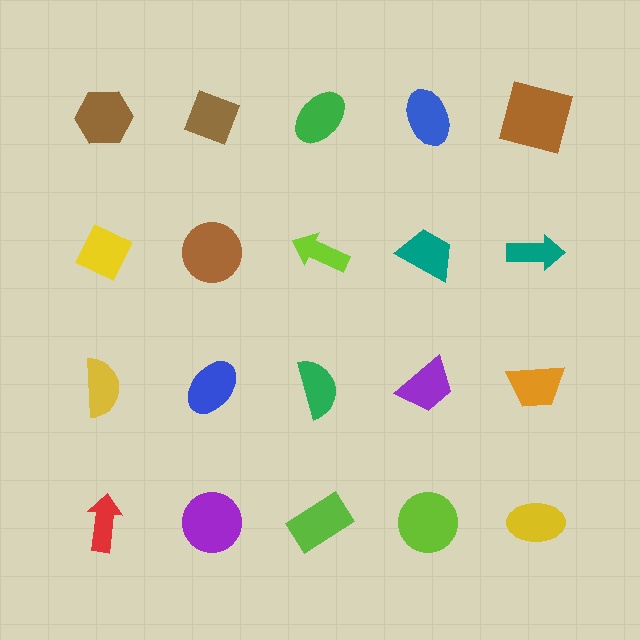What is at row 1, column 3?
A green ellipse.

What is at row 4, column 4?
A lime circle.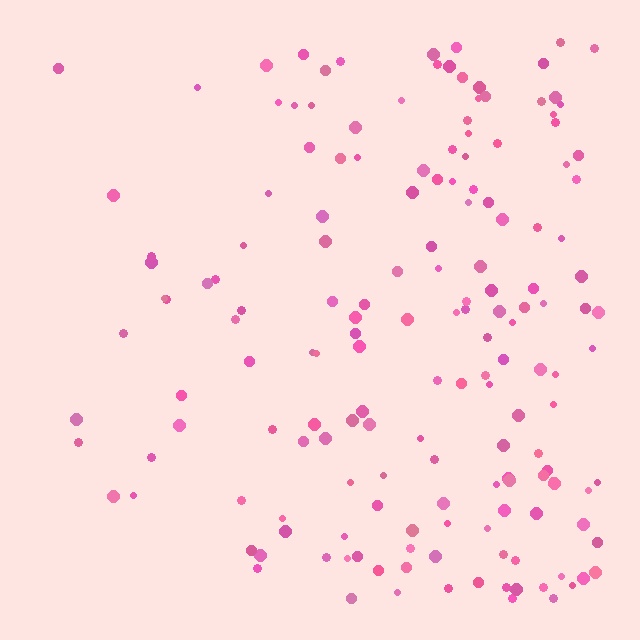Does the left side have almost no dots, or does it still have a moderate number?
Still a moderate number, just noticeably fewer than the right.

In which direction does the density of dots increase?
From left to right, with the right side densest.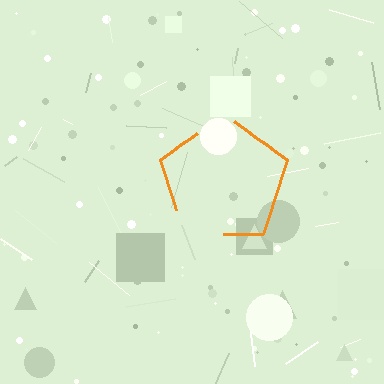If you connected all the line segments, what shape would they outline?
They would outline a pentagon.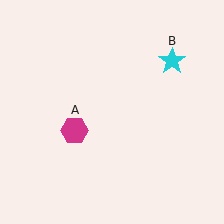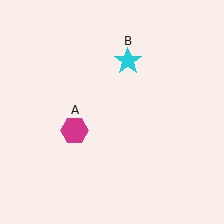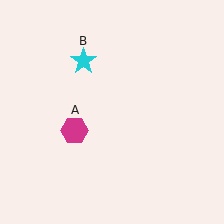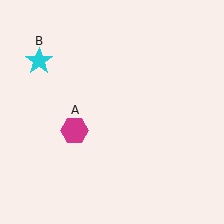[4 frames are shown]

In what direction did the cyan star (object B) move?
The cyan star (object B) moved left.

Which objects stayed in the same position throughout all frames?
Magenta hexagon (object A) remained stationary.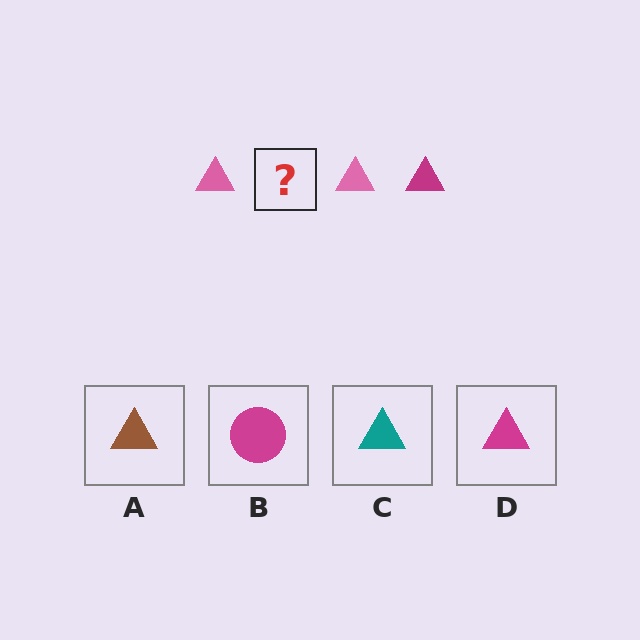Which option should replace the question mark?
Option D.